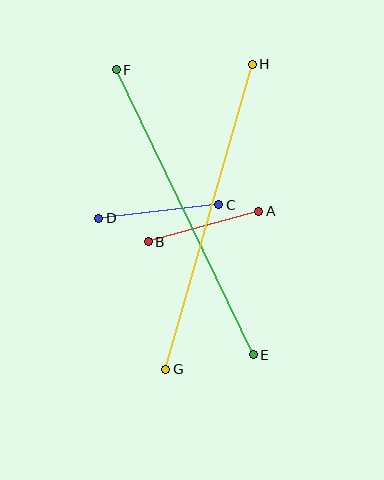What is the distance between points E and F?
The distance is approximately 316 pixels.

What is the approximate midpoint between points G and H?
The midpoint is at approximately (209, 217) pixels.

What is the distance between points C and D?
The distance is approximately 120 pixels.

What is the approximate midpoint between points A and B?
The midpoint is at approximately (204, 227) pixels.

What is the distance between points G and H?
The distance is approximately 317 pixels.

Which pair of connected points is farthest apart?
Points G and H are farthest apart.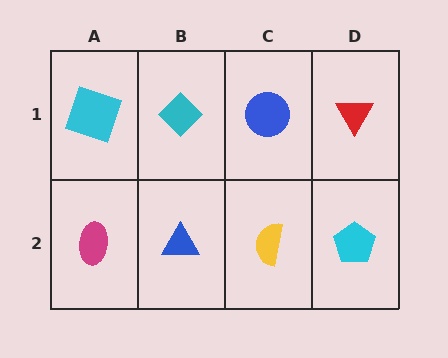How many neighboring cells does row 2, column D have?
2.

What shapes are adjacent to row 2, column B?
A cyan diamond (row 1, column B), a magenta ellipse (row 2, column A), a yellow semicircle (row 2, column C).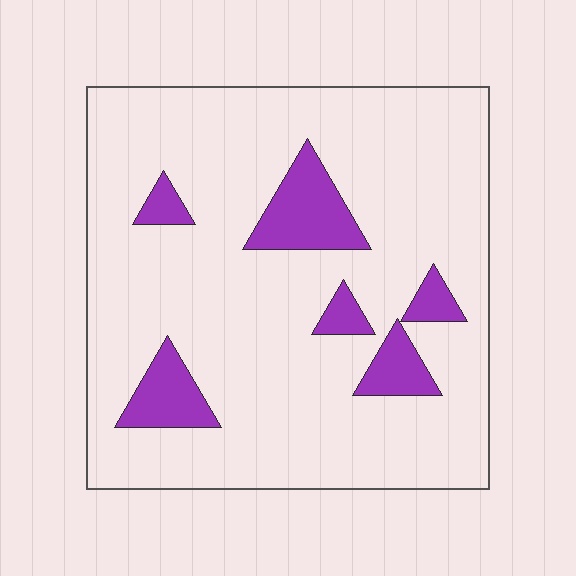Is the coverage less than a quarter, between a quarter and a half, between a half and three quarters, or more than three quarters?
Less than a quarter.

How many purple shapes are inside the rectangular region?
6.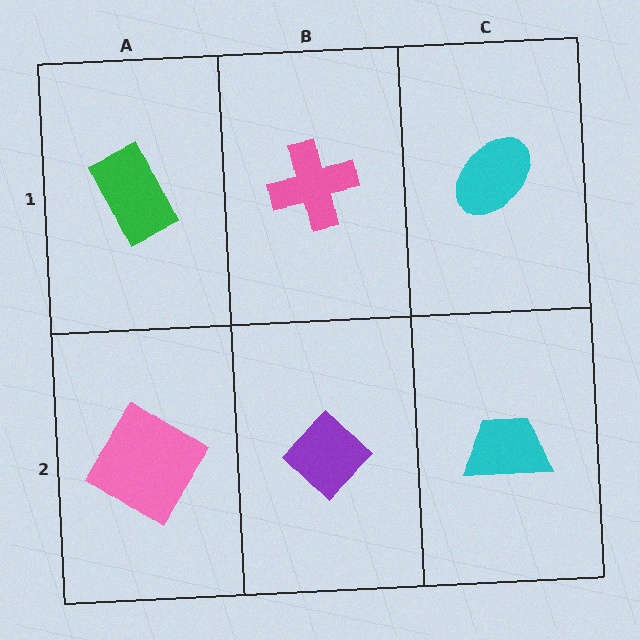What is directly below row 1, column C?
A cyan trapezoid.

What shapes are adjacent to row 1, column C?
A cyan trapezoid (row 2, column C), a pink cross (row 1, column B).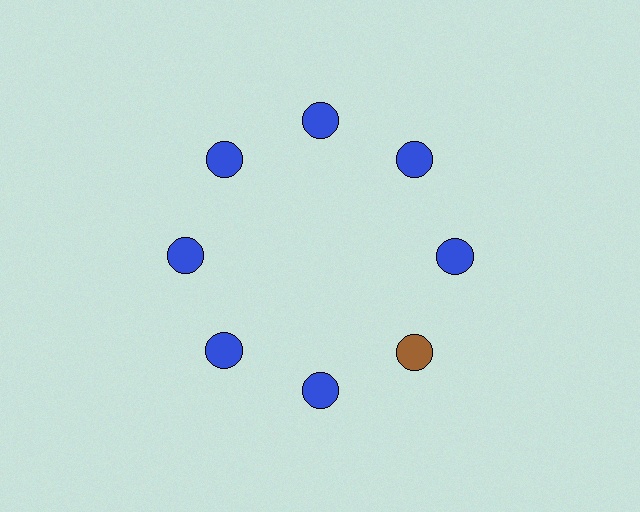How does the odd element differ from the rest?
It has a different color: brown instead of blue.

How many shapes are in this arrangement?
There are 8 shapes arranged in a ring pattern.